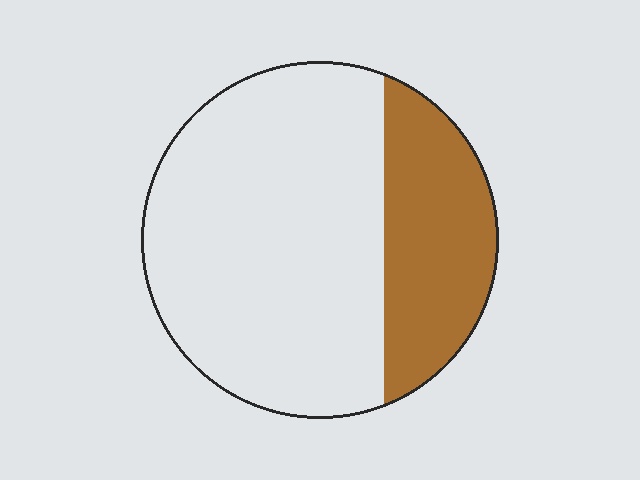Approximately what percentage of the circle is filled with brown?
Approximately 30%.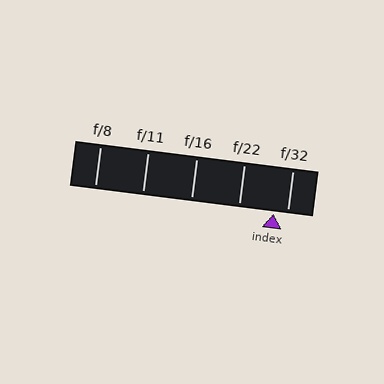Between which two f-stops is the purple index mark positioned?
The index mark is between f/22 and f/32.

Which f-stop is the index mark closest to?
The index mark is closest to f/32.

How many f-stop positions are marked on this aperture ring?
There are 5 f-stop positions marked.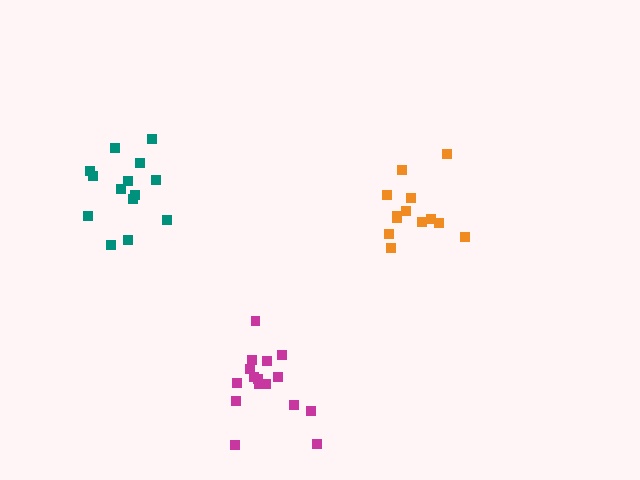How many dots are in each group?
Group 1: 13 dots, Group 2: 14 dots, Group 3: 16 dots (43 total).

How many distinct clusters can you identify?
There are 3 distinct clusters.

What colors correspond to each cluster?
The clusters are colored: orange, teal, magenta.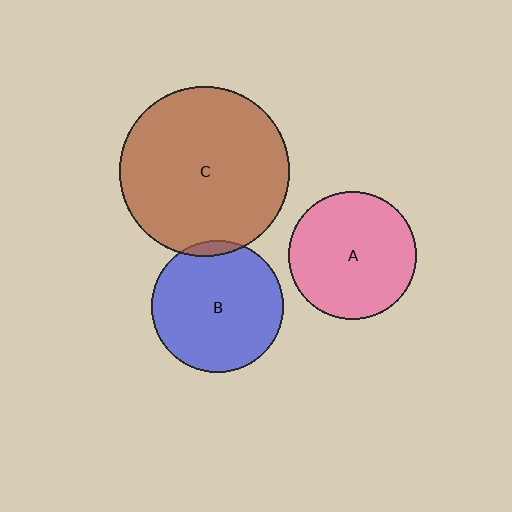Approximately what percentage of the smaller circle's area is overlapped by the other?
Approximately 5%.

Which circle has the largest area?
Circle C (brown).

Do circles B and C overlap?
Yes.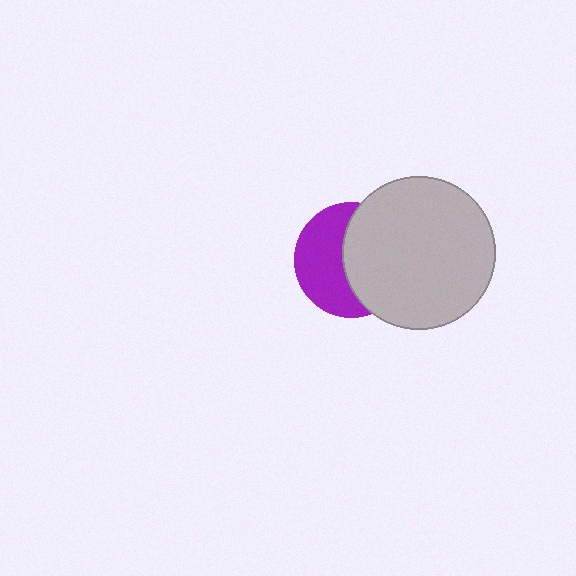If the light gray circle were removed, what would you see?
You would see the complete purple circle.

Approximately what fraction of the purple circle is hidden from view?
Roughly 51% of the purple circle is hidden behind the light gray circle.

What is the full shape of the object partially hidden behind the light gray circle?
The partially hidden object is a purple circle.